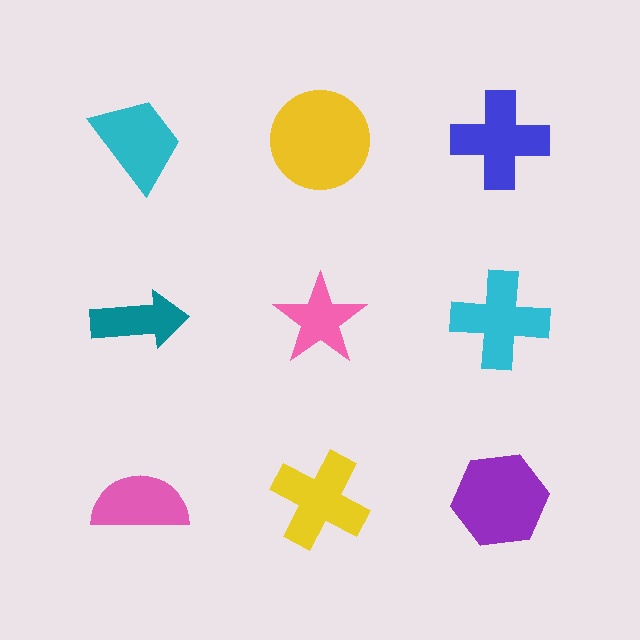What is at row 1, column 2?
A yellow circle.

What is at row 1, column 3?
A blue cross.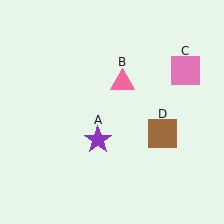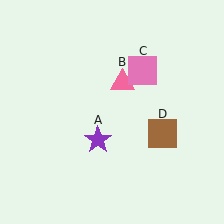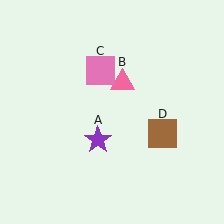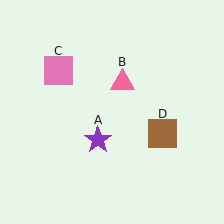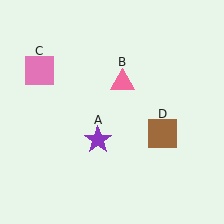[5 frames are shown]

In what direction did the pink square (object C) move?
The pink square (object C) moved left.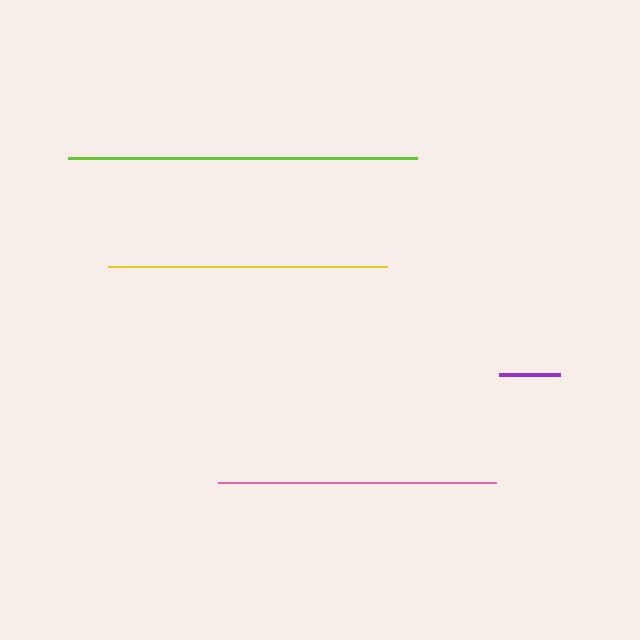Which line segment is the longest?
The lime line is the longest at approximately 350 pixels.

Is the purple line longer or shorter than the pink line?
The pink line is longer than the purple line.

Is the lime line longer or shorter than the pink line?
The lime line is longer than the pink line.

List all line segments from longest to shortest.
From longest to shortest: lime, yellow, pink, purple.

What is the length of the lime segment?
The lime segment is approximately 350 pixels long.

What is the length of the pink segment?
The pink segment is approximately 278 pixels long.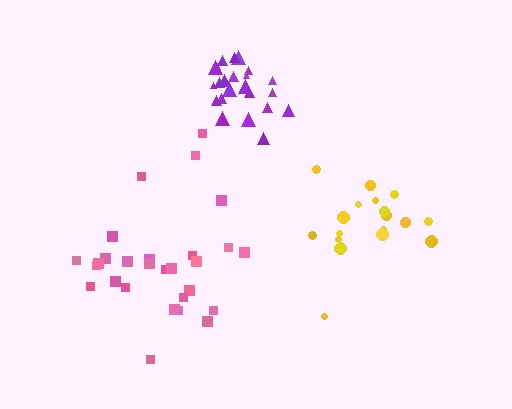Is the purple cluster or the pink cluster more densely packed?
Purple.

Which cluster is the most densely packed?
Purple.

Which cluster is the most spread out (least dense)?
Yellow.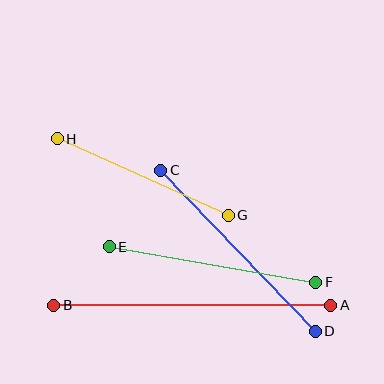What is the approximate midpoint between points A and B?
The midpoint is at approximately (192, 305) pixels.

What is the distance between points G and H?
The distance is approximately 187 pixels.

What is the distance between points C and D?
The distance is approximately 223 pixels.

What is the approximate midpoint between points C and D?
The midpoint is at approximately (238, 251) pixels.